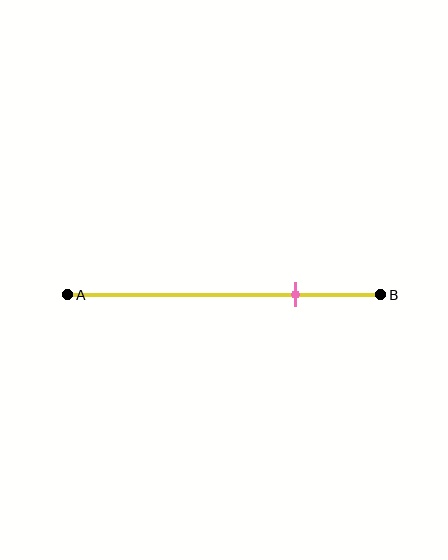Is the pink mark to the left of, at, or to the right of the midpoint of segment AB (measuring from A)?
The pink mark is to the right of the midpoint of segment AB.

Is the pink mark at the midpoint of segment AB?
No, the mark is at about 75% from A, not at the 50% midpoint.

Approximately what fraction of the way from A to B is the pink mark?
The pink mark is approximately 75% of the way from A to B.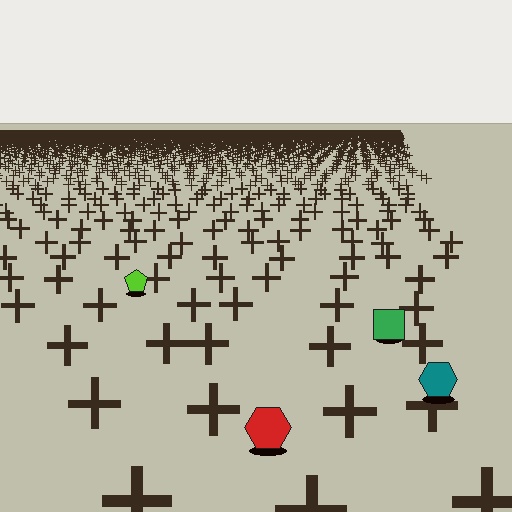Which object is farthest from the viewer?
The lime pentagon is farthest from the viewer. It appears smaller and the ground texture around it is denser.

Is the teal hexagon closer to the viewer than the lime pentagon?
Yes. The teal hexagon is closer — you can tell from the texture gradient: the ground texture is coarser near it.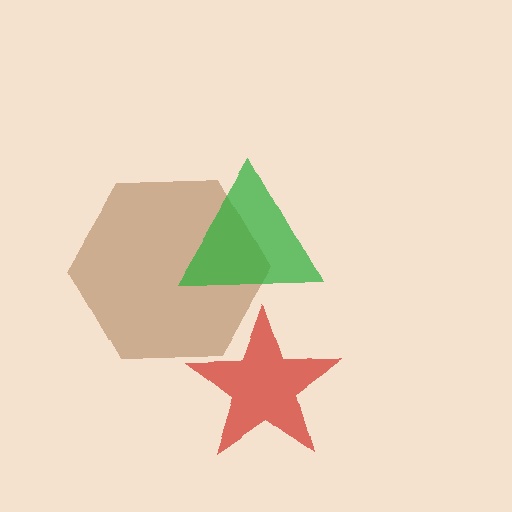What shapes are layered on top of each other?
The layered shapes are: a brown hexagon, a green triangle, a red star.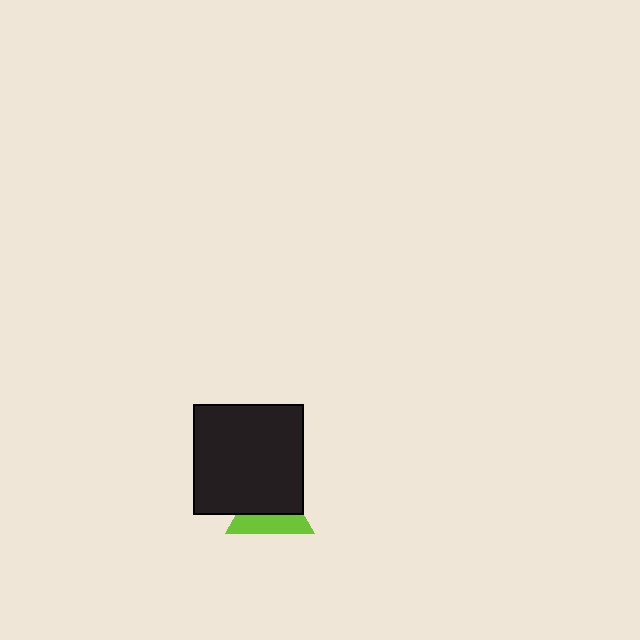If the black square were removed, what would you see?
You would see the complete lime triangle.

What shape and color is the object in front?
The object in front is a black square.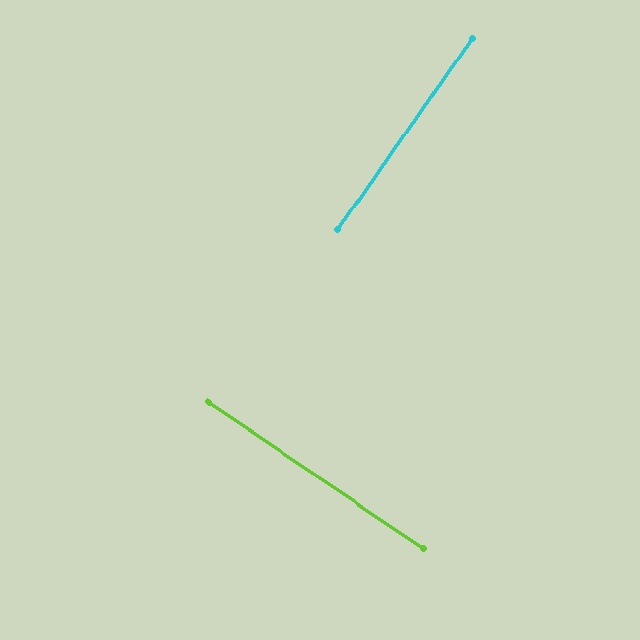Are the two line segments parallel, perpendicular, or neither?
Perpendicular — they meet at approximately 89°.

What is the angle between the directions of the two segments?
Approximately 89 degrees.